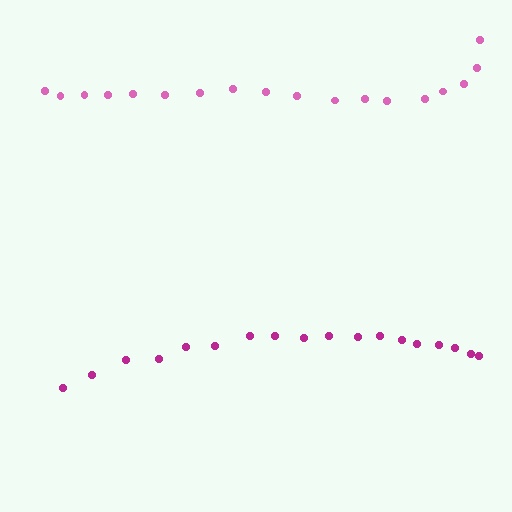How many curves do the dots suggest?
There are 2 distinct paths.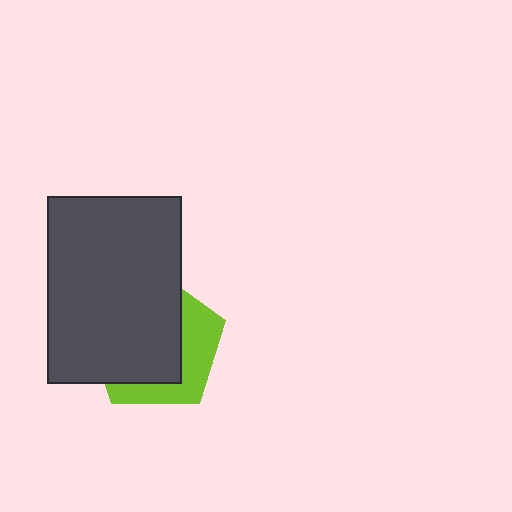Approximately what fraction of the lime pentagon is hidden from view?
Roughly 64% of the lime pentagon is hidden behind the dark gray rectangle.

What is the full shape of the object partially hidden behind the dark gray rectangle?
The partially hidden object is a lime pentagon.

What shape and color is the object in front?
The object in front is a dark gray rectangle.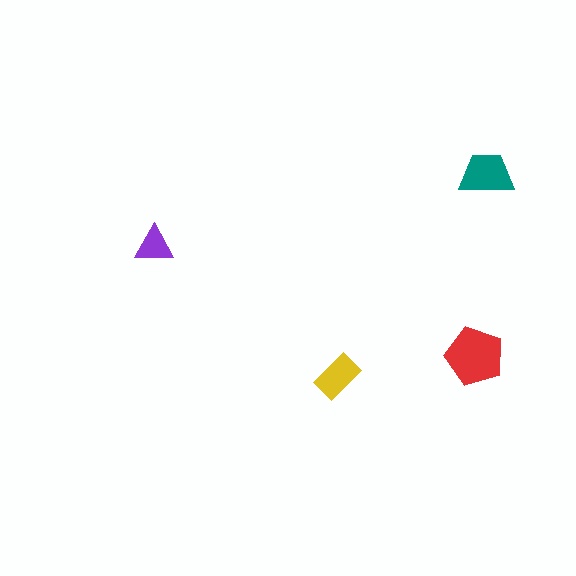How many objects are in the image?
There are 4 objects in the image.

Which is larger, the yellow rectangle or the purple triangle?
The yellow rectangle.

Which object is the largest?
The red pentagon.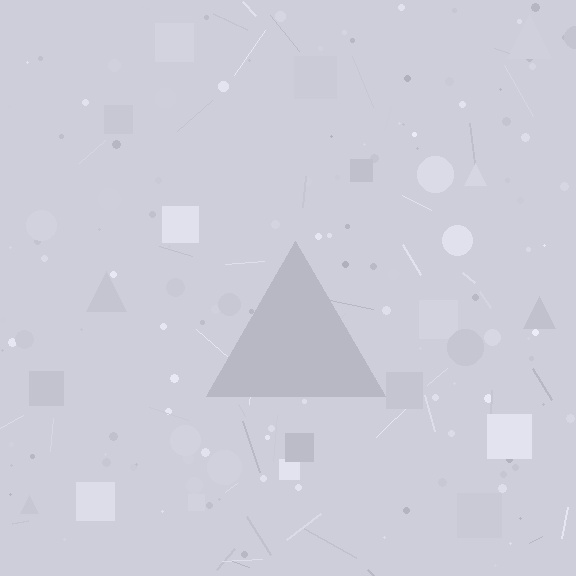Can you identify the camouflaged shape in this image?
The camouflaged shape is a triangle.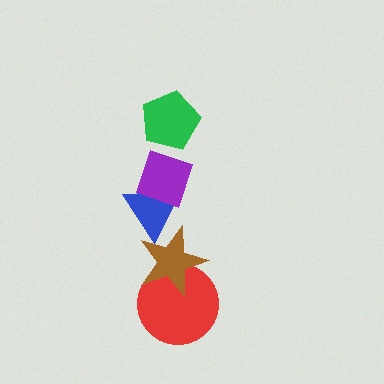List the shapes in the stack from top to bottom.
From top to bottom: the green pentagon, the purple diamond, the blue triangle, the brown star, the red circle.